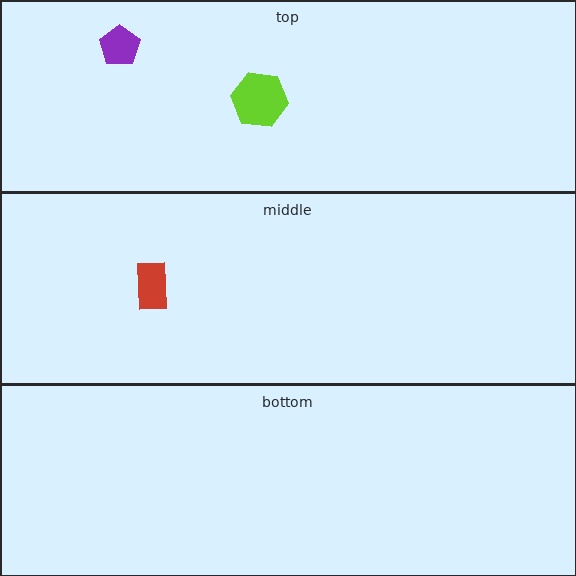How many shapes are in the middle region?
1.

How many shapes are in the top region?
2.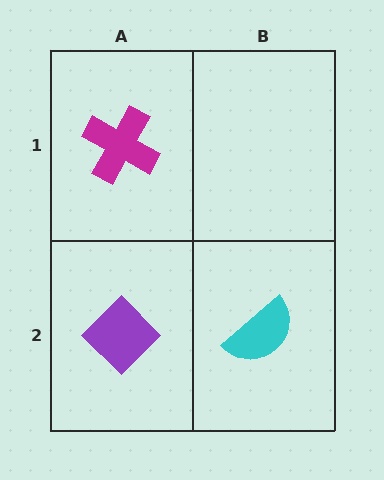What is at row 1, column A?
A magenta cross.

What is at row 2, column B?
A cyan semicircle.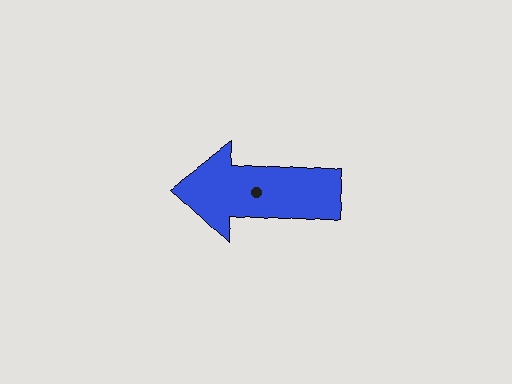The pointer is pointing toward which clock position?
Roughly 9 o'clock.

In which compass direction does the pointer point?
West.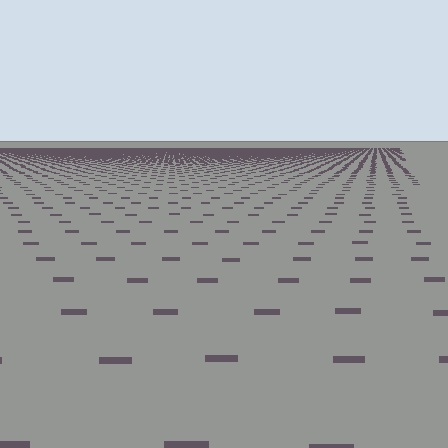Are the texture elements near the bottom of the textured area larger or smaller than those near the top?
Larger. Near the bottom, elements are closer to the viewer and appear at a bigger on-screen size.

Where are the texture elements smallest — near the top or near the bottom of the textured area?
Near the top.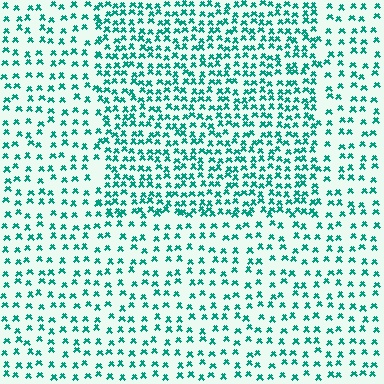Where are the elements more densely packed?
The elements are more densely packed inside the rectangle boundary.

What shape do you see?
I see a rectangle.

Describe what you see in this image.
The image contains small teal elements arranged at two different densities. A rectangle-shaped region is visible where the elements are more densely packed than the surrounding area.